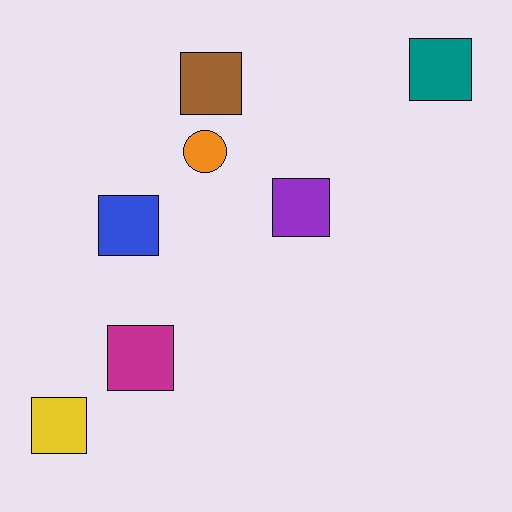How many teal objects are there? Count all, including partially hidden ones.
There is 1 teal object.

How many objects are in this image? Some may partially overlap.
There are 7 objects.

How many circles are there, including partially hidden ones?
There is 1 circle.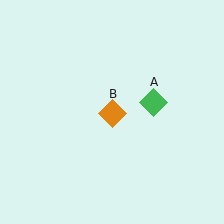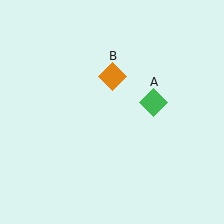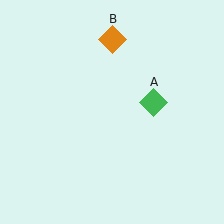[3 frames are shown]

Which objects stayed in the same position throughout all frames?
Green diamond (object A) remained stationary.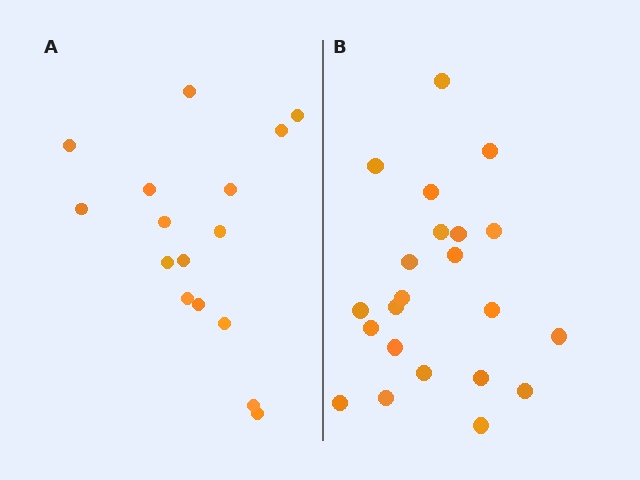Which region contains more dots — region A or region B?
Region B (the right region) has more dots.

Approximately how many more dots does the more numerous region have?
Region B has about 6 more dots than region A.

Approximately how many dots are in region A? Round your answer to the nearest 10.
About 20 dots. (The exact count is 16, which rounds to 20.)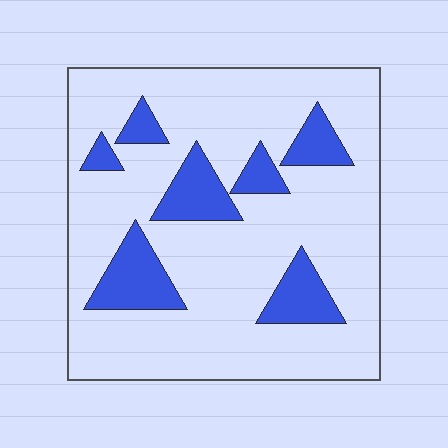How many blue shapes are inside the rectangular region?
7.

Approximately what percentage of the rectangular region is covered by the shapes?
Approximately 20%.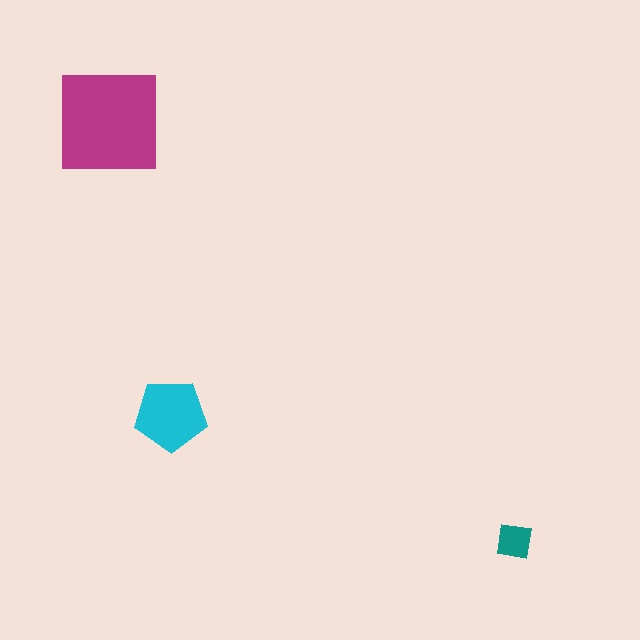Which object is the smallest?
The teal square.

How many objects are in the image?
There are 3 objects in the image.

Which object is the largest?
The magenta square.